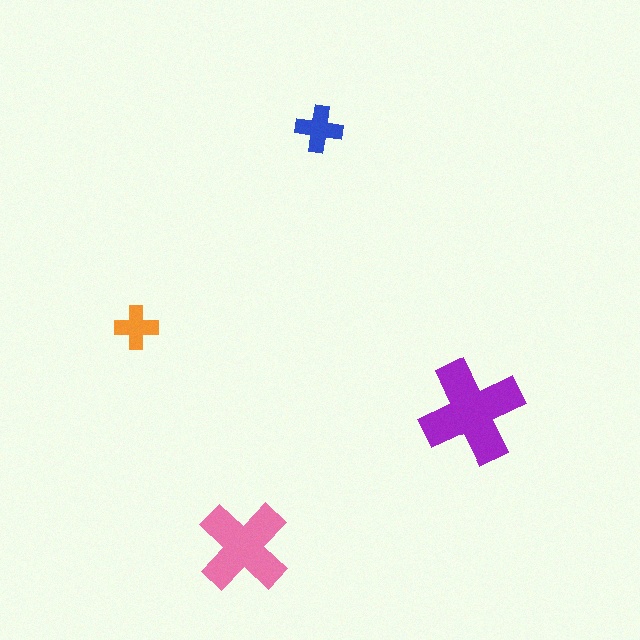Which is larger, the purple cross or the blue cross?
The purple one.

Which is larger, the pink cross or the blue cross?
The pink one.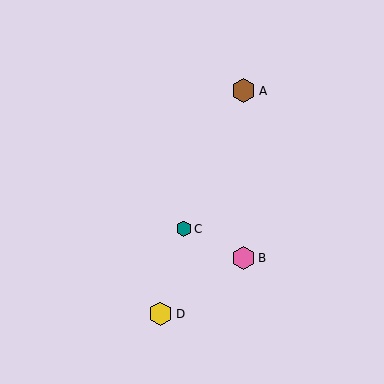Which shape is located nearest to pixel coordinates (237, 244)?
The pink hexagon (labeled B) at (244, 258) is nearest to that location.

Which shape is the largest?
The yellow hexagon (labeled D) is the largest.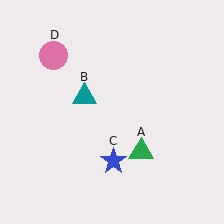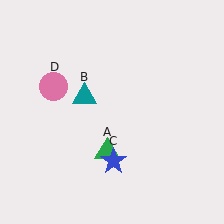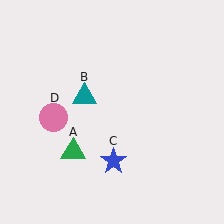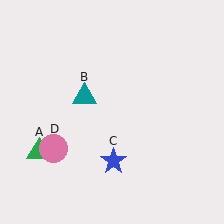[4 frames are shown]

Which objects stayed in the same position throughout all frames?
Teal triangle (object B) and blue star (object C) remained stationary.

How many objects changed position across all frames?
2 objects changed position: green triangle (object A), pink circle (object D).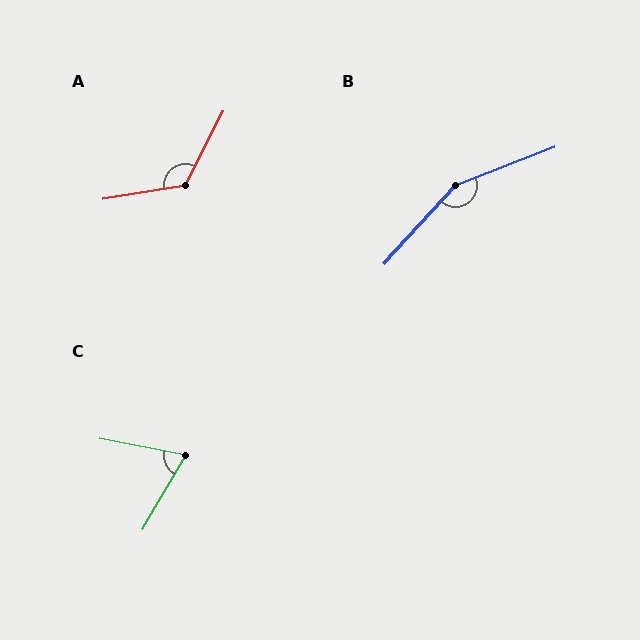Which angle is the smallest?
C, at approximately 71 degrees.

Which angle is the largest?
B, at approximately 154 degrees.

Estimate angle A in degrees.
Approximately 126 degrees.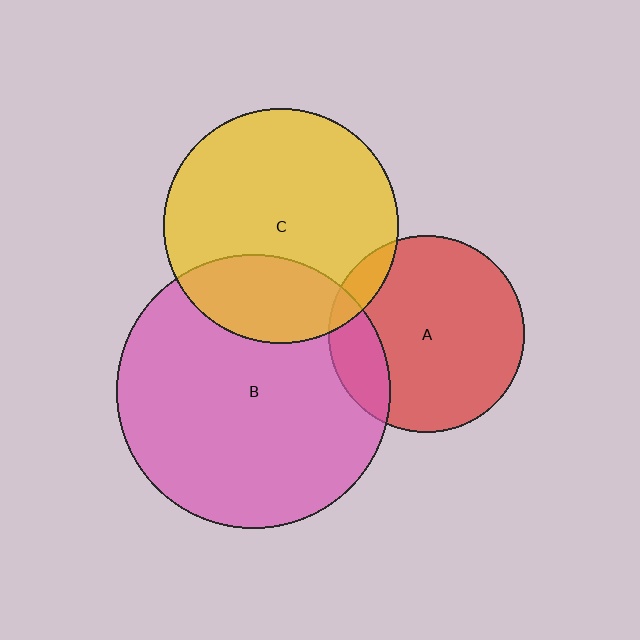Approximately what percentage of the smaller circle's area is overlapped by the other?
Approximately 25%.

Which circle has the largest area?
Circle B (pink).